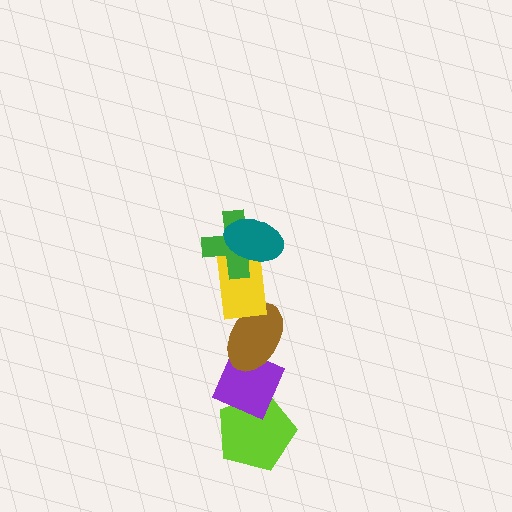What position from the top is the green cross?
The green cross is 2nd from the top.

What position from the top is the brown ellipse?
The brown ellipse is 4th from the top.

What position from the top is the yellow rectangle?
The yellow rectangle is 3rd from the top.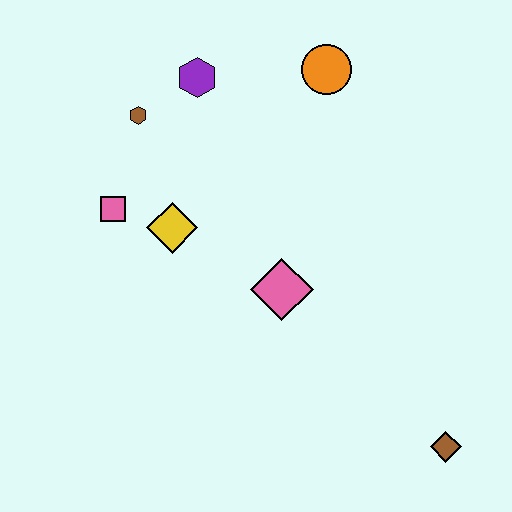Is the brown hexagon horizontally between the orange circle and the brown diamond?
No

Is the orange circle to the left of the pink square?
No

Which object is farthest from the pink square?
The brown diamond is farthest from the pink square.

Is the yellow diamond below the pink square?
Yes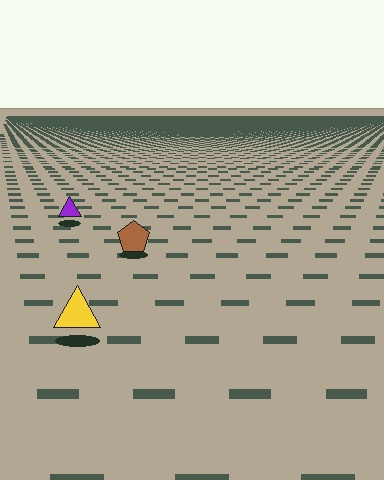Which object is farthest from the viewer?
The purple triangle is farthest from the viewer. It appears smaller and the ground texture around it is denser.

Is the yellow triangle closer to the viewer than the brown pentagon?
Yes. The yellow triangle is closer — you can tell from the texture gradient: the ground texture is coarser near it.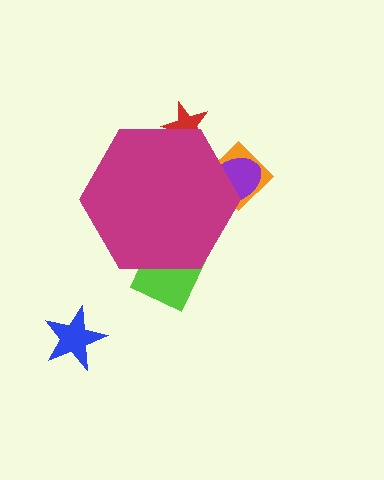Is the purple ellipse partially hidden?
Yes, the purple ellipse is partially hidden behind the magenta hexagon.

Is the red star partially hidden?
Yes, the red star is partially hidden behind the magenta hexagon.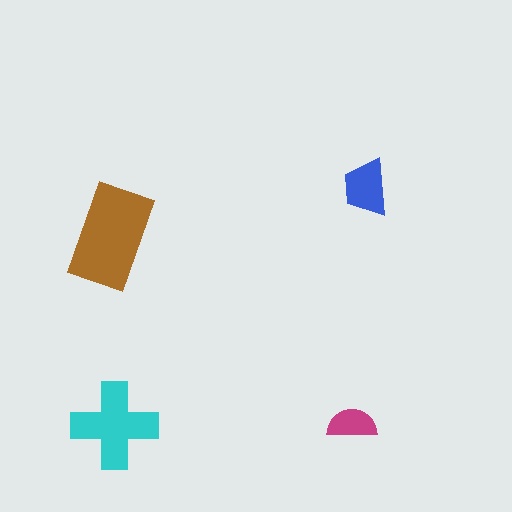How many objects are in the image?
There are 4 objects in the image.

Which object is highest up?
The blue trapezoid is topmost.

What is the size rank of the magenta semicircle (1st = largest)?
4th.